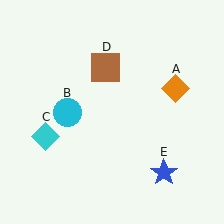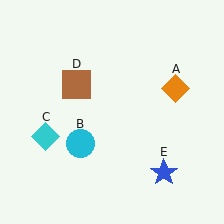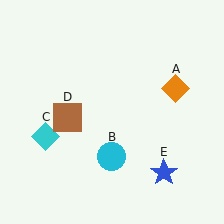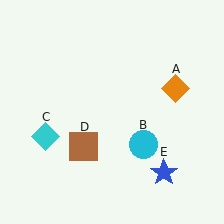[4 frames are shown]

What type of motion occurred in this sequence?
The cyan circle (object B), brown square (object D) rotated counterclockwise around the center of the scene.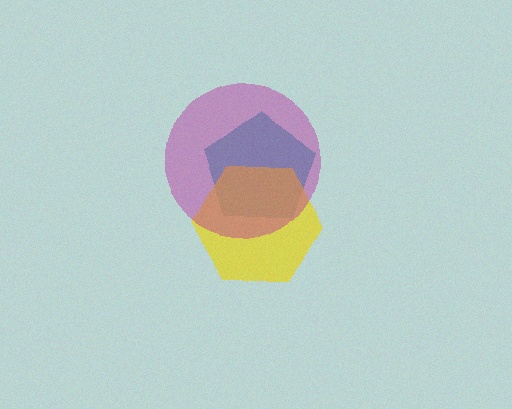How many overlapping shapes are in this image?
There are 3 overlapping shapes in the image.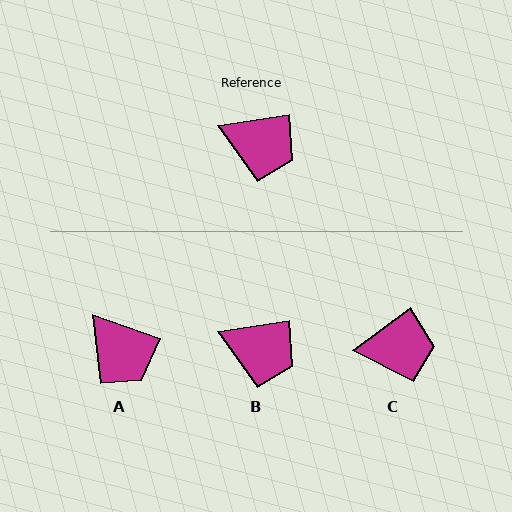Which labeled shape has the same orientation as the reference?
B.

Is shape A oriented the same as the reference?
No, it is off by about 28 degrees.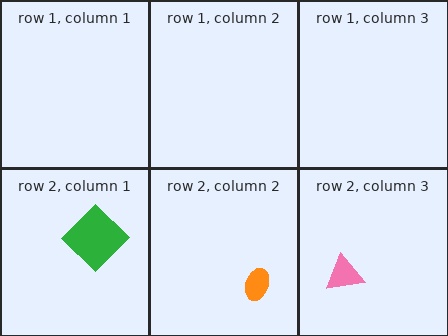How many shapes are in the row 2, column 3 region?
1.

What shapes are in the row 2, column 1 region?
The green diamond.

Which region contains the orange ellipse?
The row 2, column 2 region.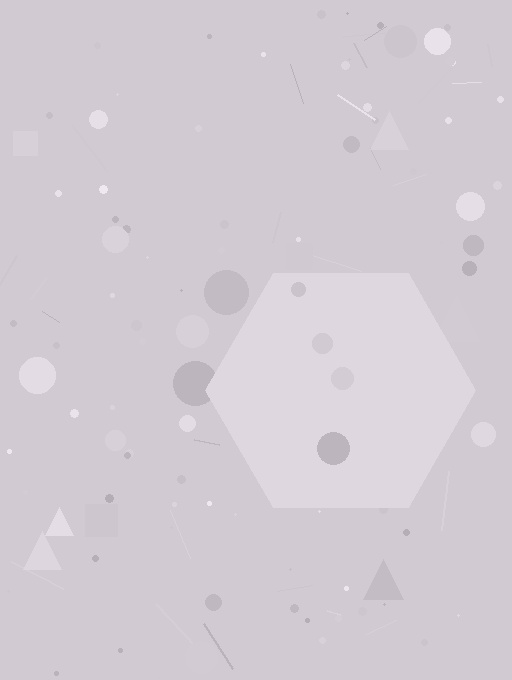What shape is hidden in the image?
A hexagon is hidden in the image.